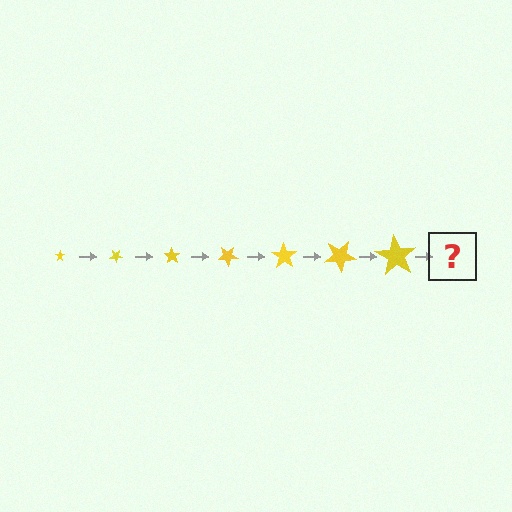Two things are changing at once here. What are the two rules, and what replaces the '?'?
The two rules are that the star grows larger each step and it rotates 35 degrees each step. The '?' should be a star, larger than the previous one and rotated 245 degrees from the start.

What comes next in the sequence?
The next element should be a star, larger than the previous one and rotated 245 degrees from the start.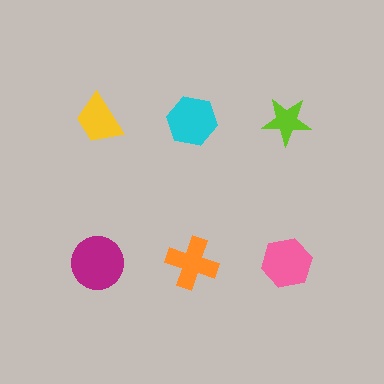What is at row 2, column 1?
A magenta circle.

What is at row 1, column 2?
A cyan hexagon.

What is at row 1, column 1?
A yellow trapezoid.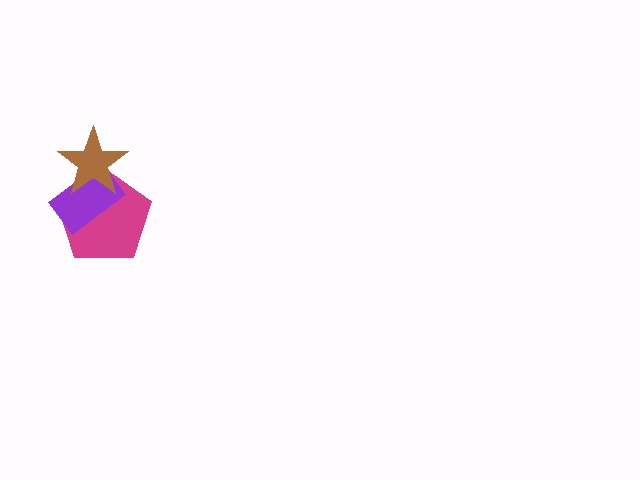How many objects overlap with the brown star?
2 objects overlap with the brown star.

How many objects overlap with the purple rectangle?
2 objects overlap with the purple rectangle.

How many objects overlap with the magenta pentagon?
2 objects overlap with the magenta pentagon.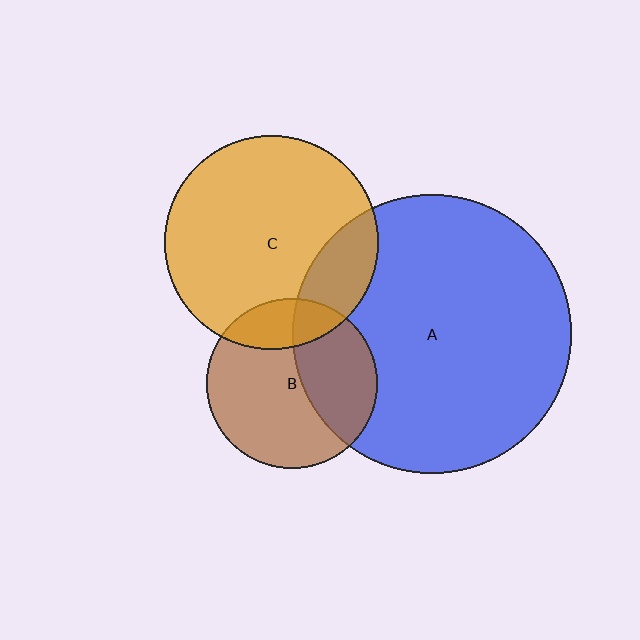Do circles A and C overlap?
Yes.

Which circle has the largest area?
Circle A (blue).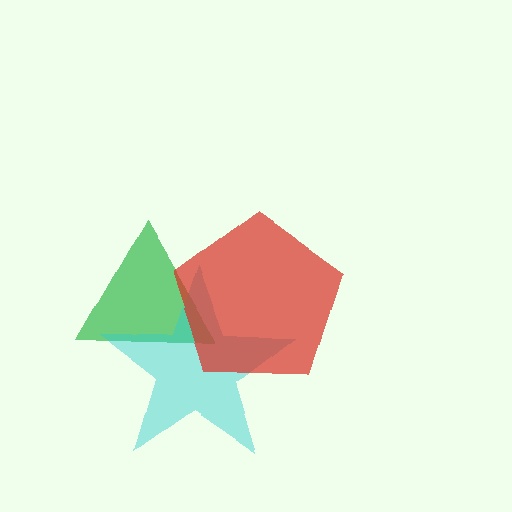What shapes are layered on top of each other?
The layered shapes are: a green triangle, a cyan star, a red pentagon.